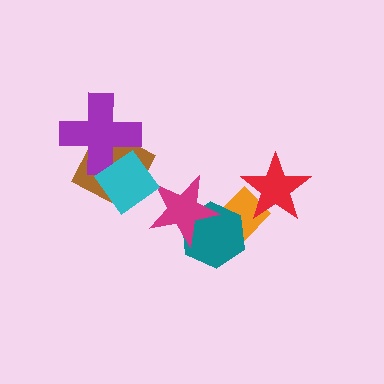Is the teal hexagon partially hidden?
Yes, it is partially covered by another shape.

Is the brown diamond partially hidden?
Yes, it is partially covered by another shape.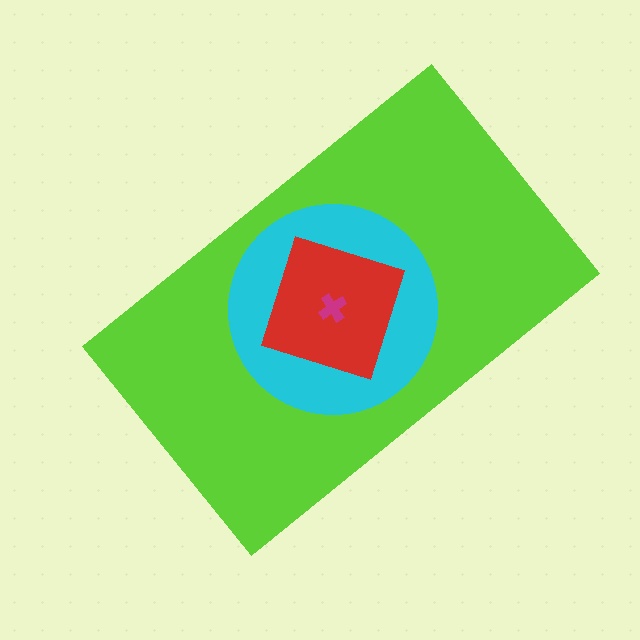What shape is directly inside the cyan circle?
The red square.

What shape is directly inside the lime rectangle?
The cyan circle.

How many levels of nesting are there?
4.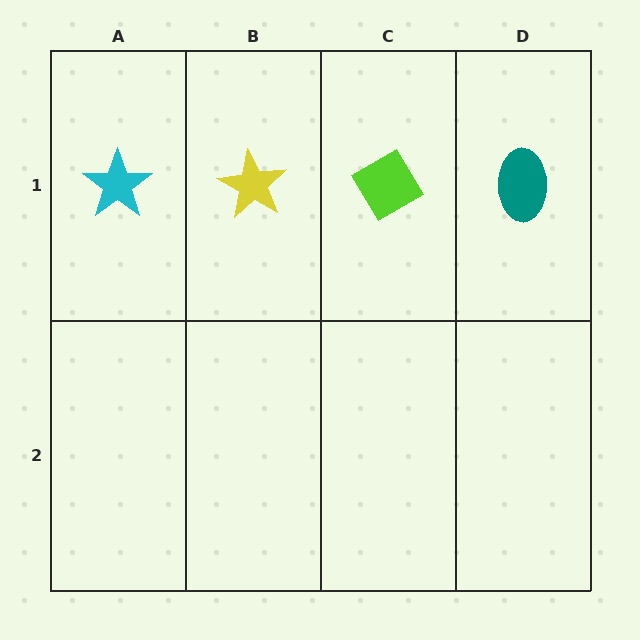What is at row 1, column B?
A yellow star.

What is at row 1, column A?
A cyan star.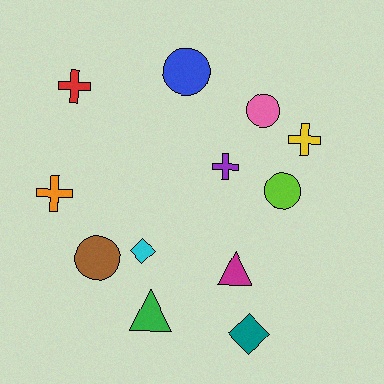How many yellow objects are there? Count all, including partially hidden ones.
There is 1 yellow object.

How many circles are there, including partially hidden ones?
There are 4 circles.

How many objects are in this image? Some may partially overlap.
There are 12 objects.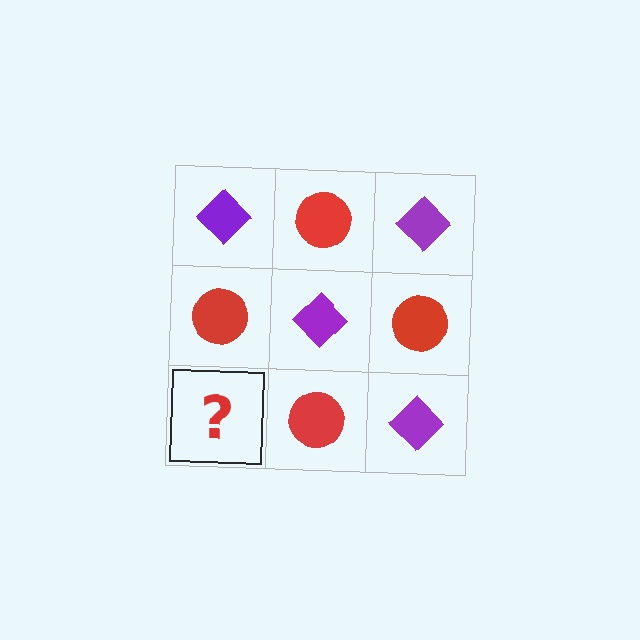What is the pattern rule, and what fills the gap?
The rule is that it alternates purple diamond and red circle in a checkerboard pattern. The gap should be filled with a purple diamond.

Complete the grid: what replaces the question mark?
The question mark should be replaced with a purple diamond.